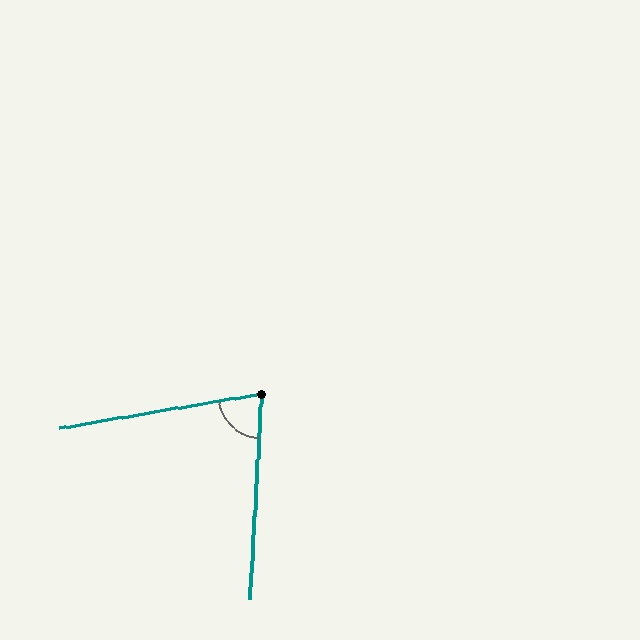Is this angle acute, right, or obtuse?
It is acute.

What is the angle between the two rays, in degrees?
Approximately 77 degrees.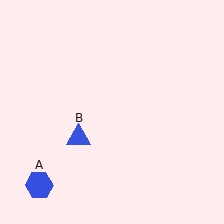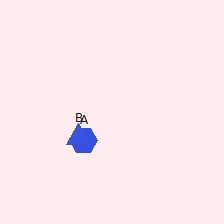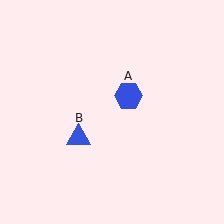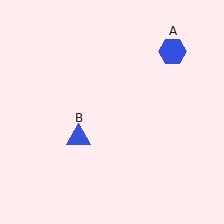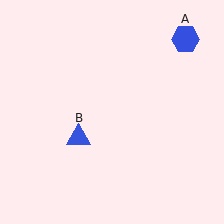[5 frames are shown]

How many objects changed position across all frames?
1 object changed position: blue hexagon (object A).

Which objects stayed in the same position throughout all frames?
Blue triangle (object B) remained stationary.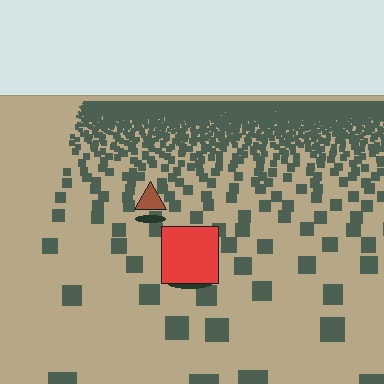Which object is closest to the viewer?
The red square is closest. The texture marks near it are larger and more spread out.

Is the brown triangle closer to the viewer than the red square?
No. The red square is closer — you can tell from the texture gradient: the ground texture is coarser near it.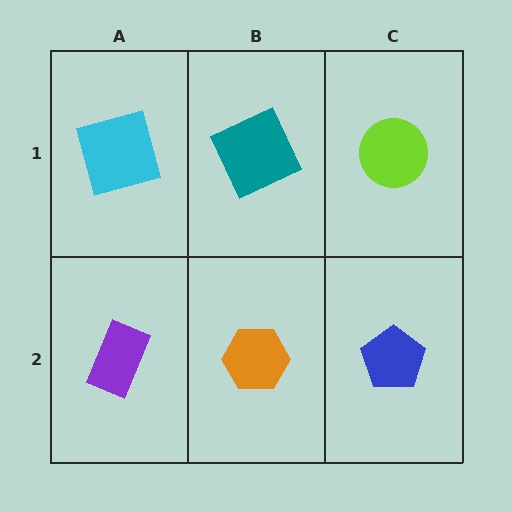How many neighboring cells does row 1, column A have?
2.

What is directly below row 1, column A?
A purple rectangle.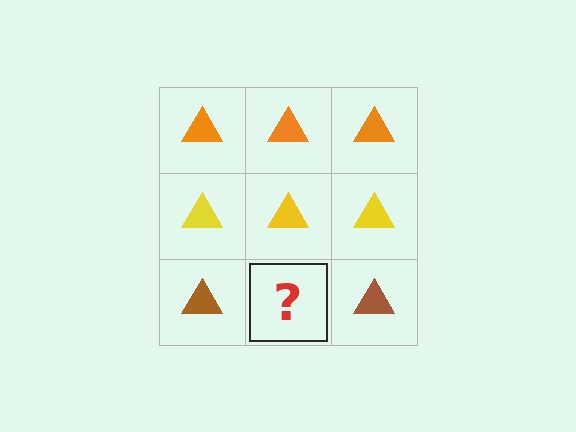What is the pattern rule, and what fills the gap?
The rule is that each row has a consistent color. The gap should be filled with a brown triangle.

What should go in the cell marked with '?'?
The missing cell should contain a brown triangle.